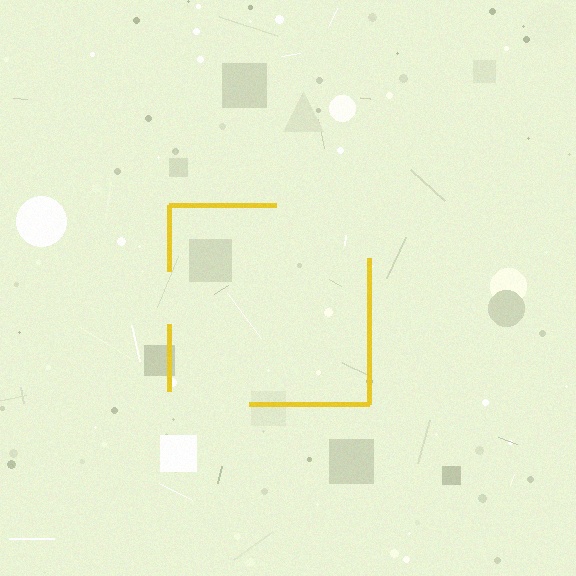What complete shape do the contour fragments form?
The contour fragments form a square.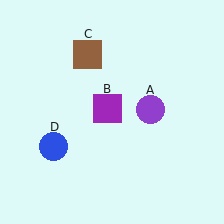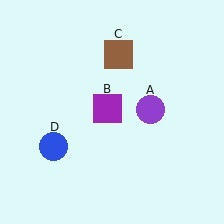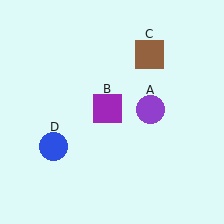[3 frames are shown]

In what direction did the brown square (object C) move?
The brown square (object C) moved right.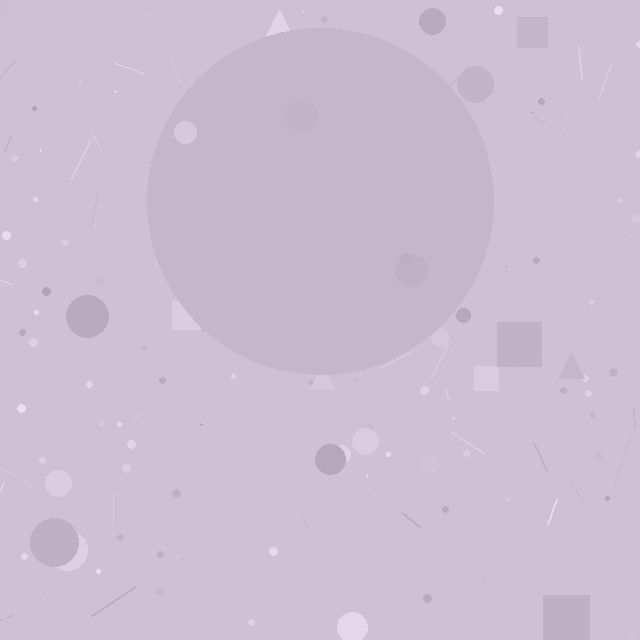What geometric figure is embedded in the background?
A circle is embedded in the background.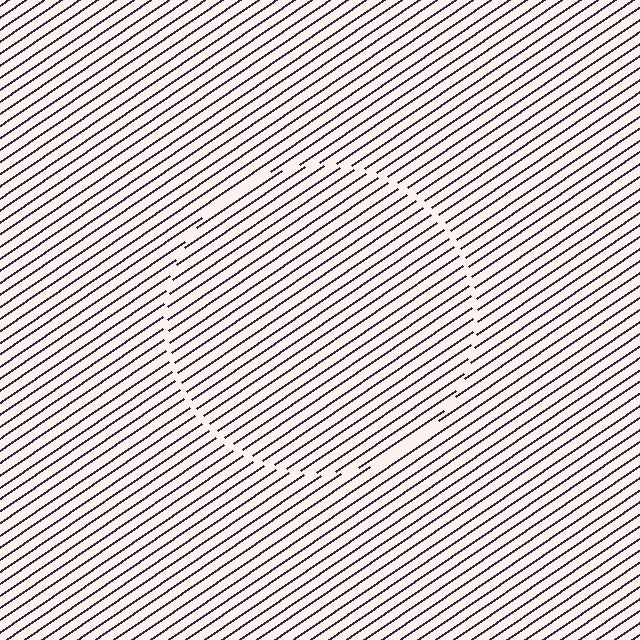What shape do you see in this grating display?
An illusory circle. The interior of the shape contains the same grating, shifted by half a period — the contour is defined by the phase discontinuity where line-ends from the inner and outer gratings abut.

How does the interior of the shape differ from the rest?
The interior of the shape contains the same grating, shifted by half a period — the contour is defined by the phase discontinuity where line-ends from the inner and outer gratings abut.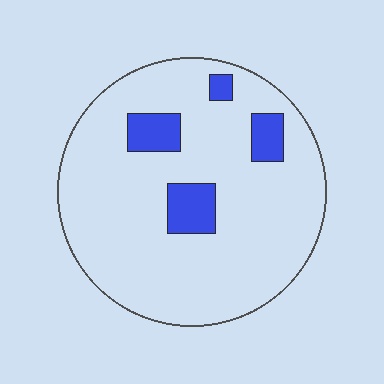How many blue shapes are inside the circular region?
4.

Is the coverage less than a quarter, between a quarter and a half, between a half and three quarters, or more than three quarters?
Less than a quarter.